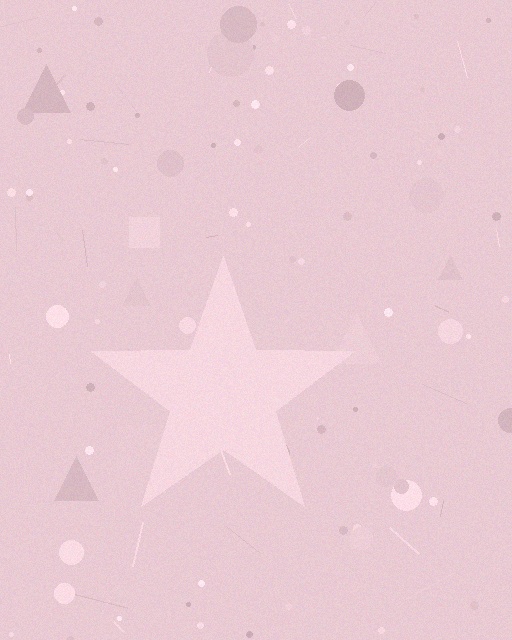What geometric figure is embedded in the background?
A star is embedded in the background.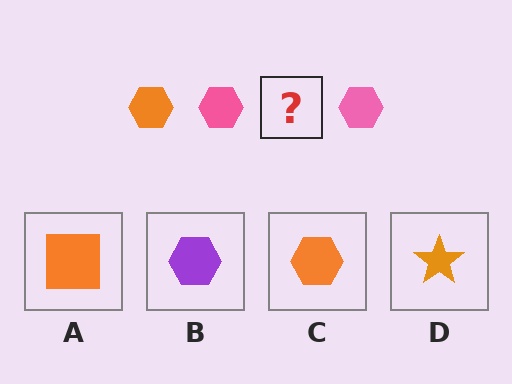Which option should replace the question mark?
Option C.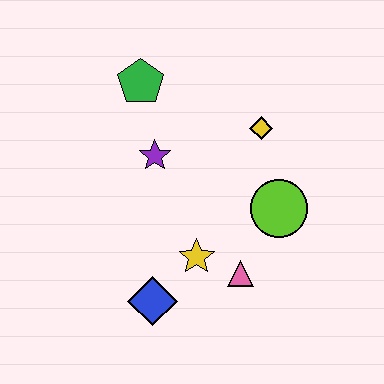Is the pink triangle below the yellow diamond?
Yes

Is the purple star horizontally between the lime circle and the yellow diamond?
No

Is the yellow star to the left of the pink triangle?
Yes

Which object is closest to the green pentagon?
The purple star is closest to the green pentagon.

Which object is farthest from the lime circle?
The green pentagon is farthest from the lime circle.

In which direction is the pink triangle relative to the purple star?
The pink triangle is below the purple star.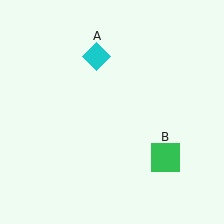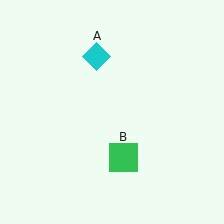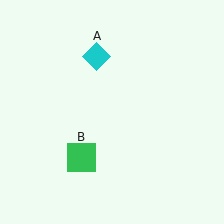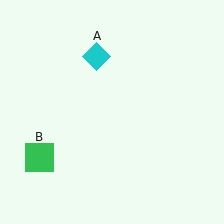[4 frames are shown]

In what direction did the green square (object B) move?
The green square (object B) moved left.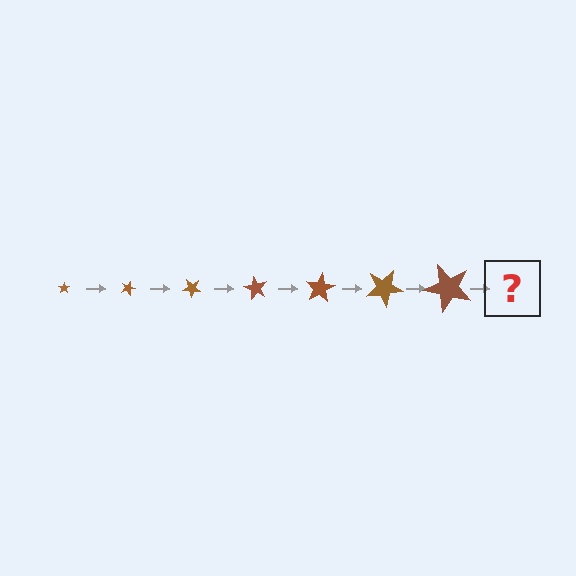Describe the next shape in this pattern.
It should be a star, larger than the previous one and rotated 140 degrees from the start.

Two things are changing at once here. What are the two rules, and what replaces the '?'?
The two rules are that the star grows larger each step and it rotates 20 degrees each step. The '?' should be a star, larger than the previous one and rotated 140 degrees from the start.